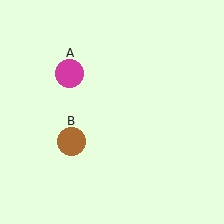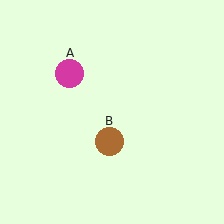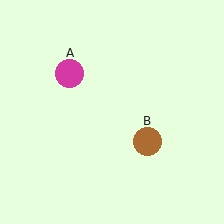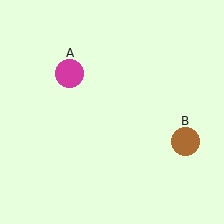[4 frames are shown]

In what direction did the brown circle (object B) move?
The brown circle (object B) moved right.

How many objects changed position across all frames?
1 object changed position: brown circle (object B).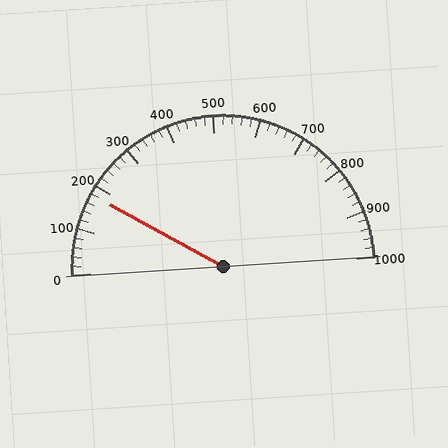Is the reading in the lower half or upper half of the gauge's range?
The reading is in the lower half of the range (0 to 1000).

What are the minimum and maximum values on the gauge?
The gauge ranges from 0 to 1000.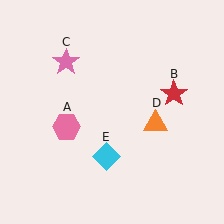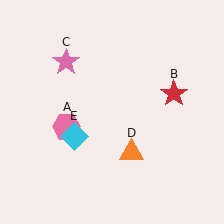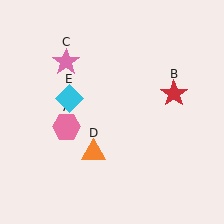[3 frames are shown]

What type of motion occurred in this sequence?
The orange triangle (object D), cyan diamond (object E) rotated clockwise around the center of the scene.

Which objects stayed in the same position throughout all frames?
Pink hexagon (object A) and red star (object B) and pink star (object C) remained stationary.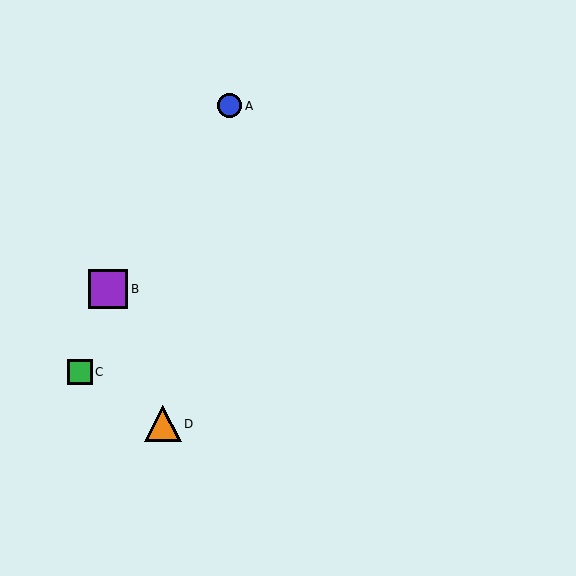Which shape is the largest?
The purple square (labeled B) is the largest.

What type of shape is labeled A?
Shape A is a blue circle.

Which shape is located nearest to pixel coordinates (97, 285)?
The purple square (labeled B) at (108, 289) is nearest to that location.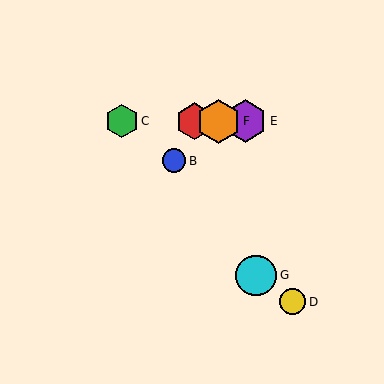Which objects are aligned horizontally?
Objects A, C, E, F are aligned horizontally.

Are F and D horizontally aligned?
No, F is at y≈121 and D is at y≈302.